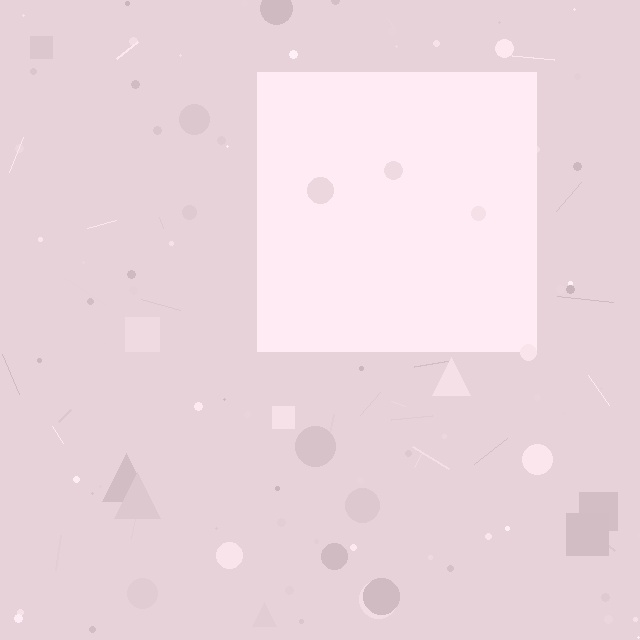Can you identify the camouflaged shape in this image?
The camouflaged shape is a square.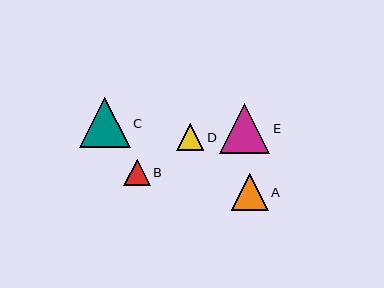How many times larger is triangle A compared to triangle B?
Triangle A is approximately 1.4 times the size of triangle B.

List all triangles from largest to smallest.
From largest to smallest: C, E, A, D, B.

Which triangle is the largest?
Triangle C is the largest with a size of approximately 51 pixels.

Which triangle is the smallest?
Triangle B is the smallest with a size of approximately 26 pixels.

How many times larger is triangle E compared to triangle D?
Triangle E is approximately 1.9 times the size of triangle D.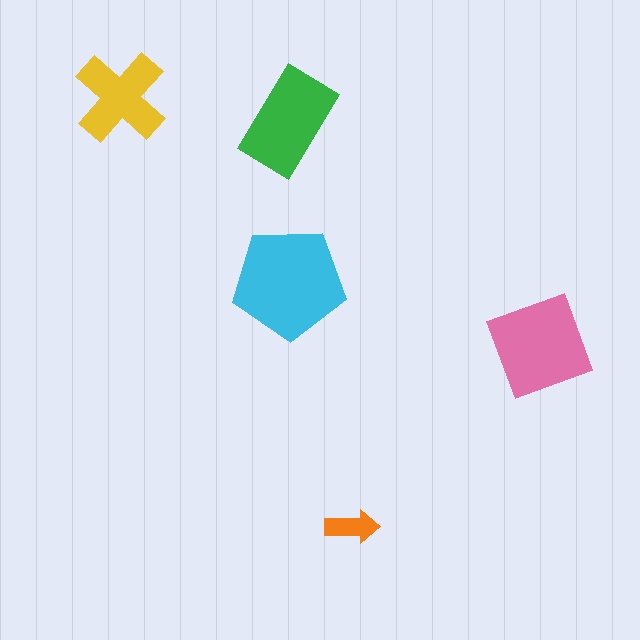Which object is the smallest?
The orange arrow.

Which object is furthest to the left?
The yellow cross is leftmost.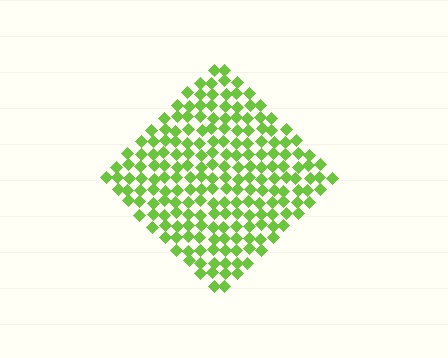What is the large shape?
The large shape is a diamond.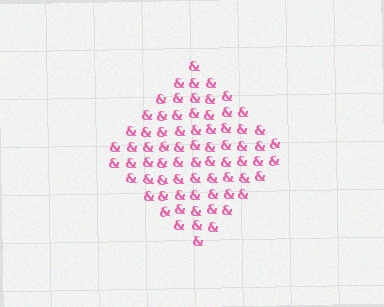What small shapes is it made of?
It is made of small ampersands.